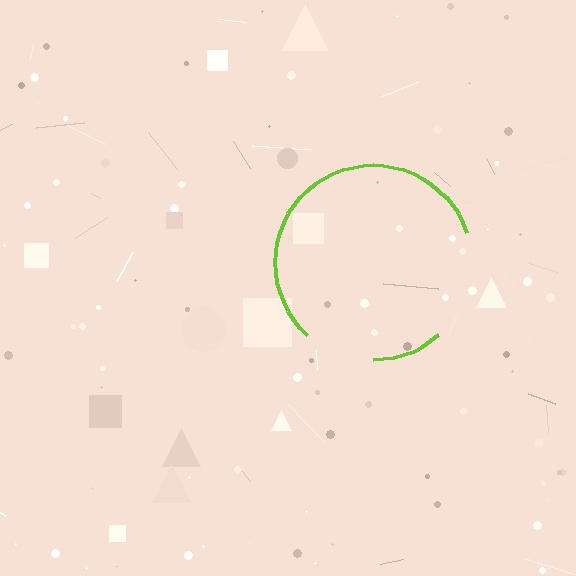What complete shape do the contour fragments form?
The contour fragments form a circle.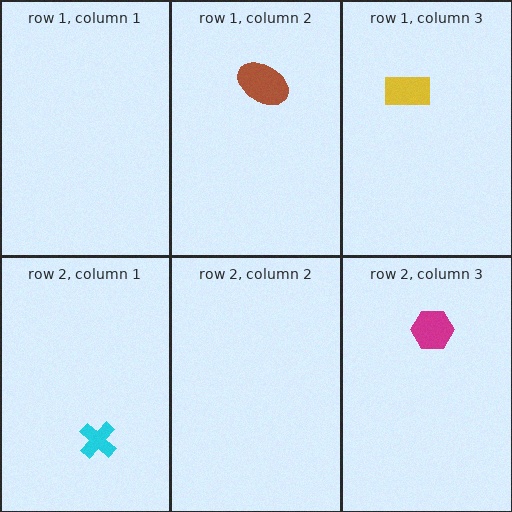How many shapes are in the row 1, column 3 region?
1.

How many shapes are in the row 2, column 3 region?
1.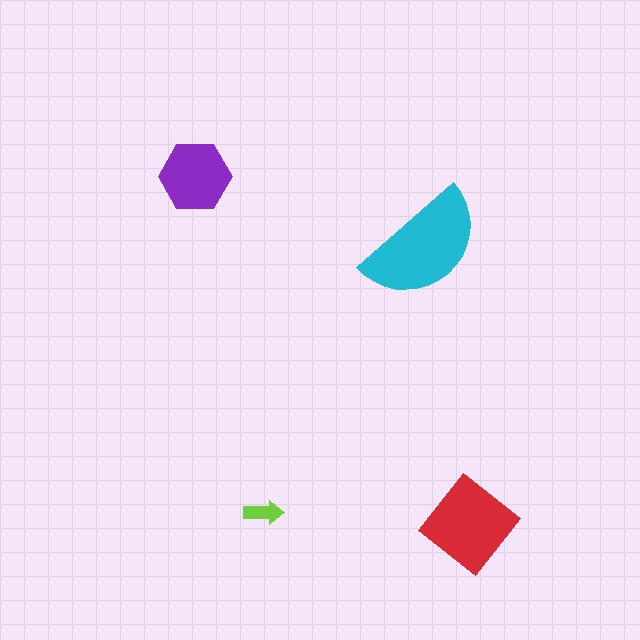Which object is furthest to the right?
The red diamond is rightmost.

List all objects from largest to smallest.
The cyan semicircle, the red diamond, the purple hexagon, the lime arrow.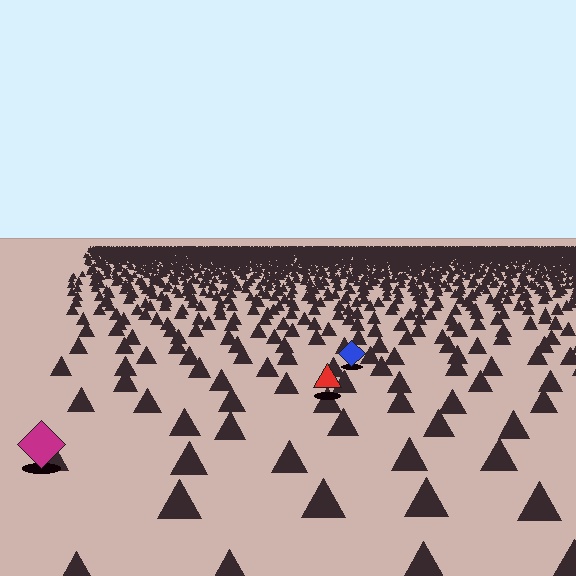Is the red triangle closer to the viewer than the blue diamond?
Yes. The red triangle is closer — you can tell from the texture gradient: the ground texture is coarser near it.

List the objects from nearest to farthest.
From nearest to farthest: the magenta diamond, the red triangle, the blue diamond.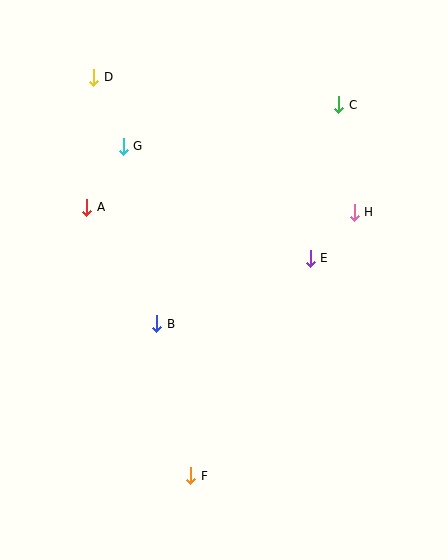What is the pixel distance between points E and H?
The distance between E and H is 63 pixels.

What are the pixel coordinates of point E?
Point E is at (310, 258).